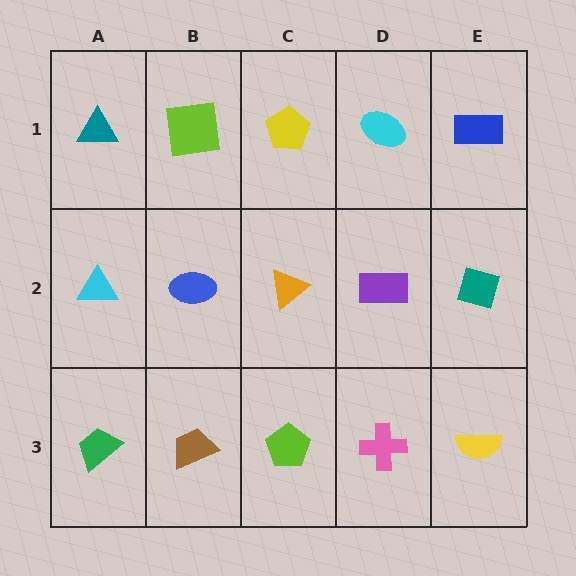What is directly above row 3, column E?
A teal diamond.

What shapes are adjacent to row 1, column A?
A cyan triangle (row 2, column A), a lime square (row 1, column B).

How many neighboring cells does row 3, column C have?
3.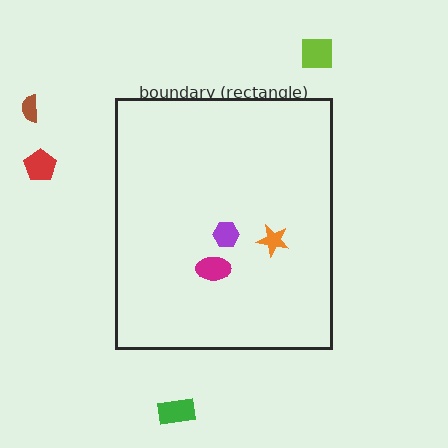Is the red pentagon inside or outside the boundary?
Outside.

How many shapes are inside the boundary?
3 inside, 4 outside.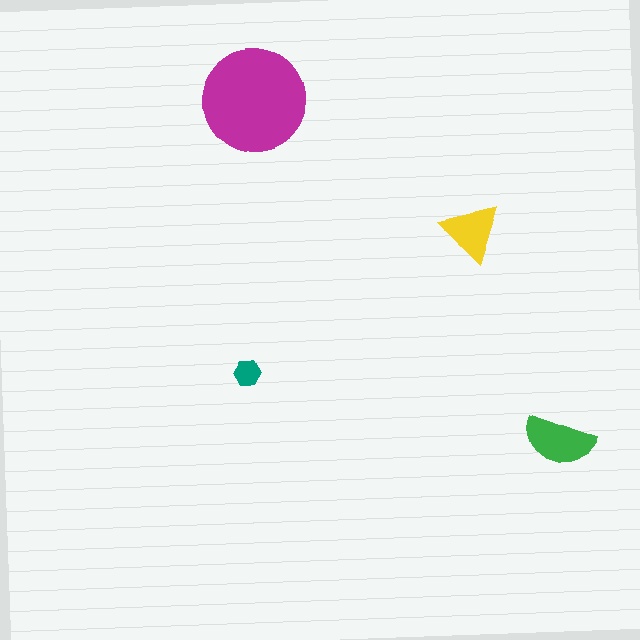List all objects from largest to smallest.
The magenta circle, the green semicircle, the yellow triangle, the teal hexagon.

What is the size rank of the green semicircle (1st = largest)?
2nd.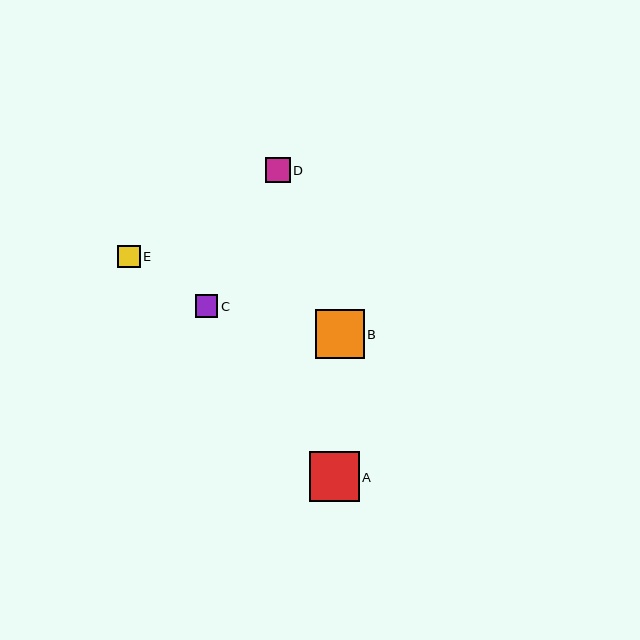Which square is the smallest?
Square C is the smallest with a size of approximately 22 pixels.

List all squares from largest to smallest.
From largest to smallest: A, B, D, E, C.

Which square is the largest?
Square A is the largest with a size of approximately 50 pixels.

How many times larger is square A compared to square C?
Square A is approximately 2.2 times the size of square C.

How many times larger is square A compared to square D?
Square A is approximately 2.0 times the size of square D.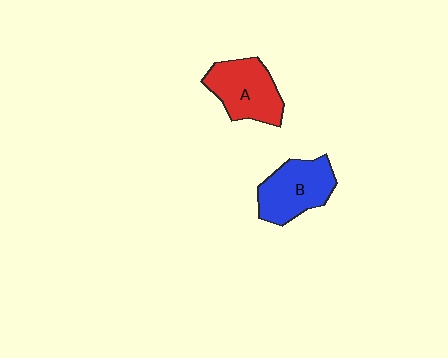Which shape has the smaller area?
Shape A (red).